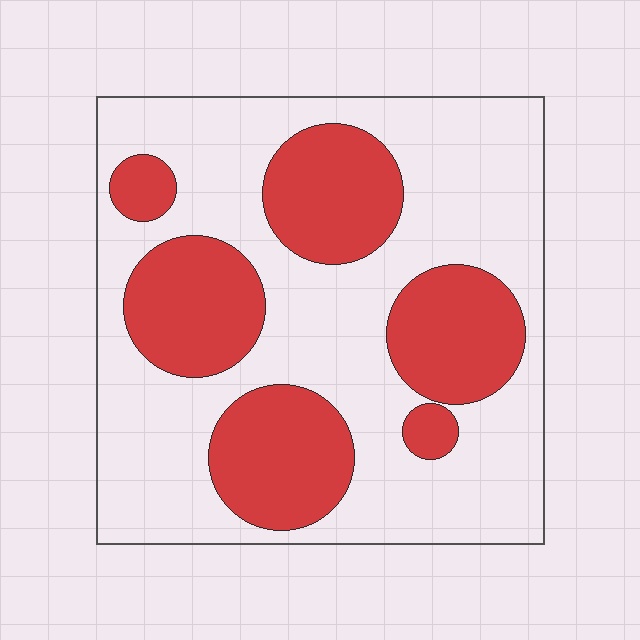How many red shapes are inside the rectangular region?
6.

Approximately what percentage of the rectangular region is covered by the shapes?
Approximately 35%.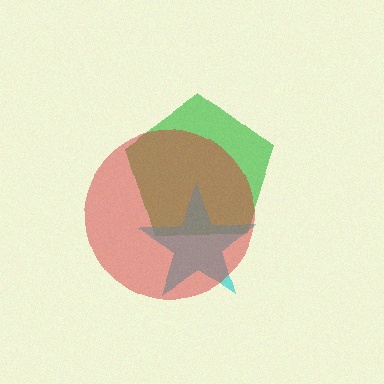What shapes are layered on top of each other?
The layered shapes are: a green pentagon, a cyan star, a red circle.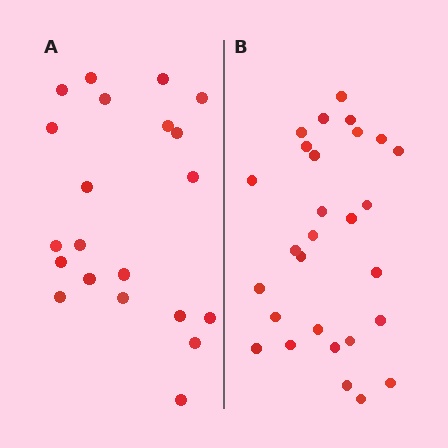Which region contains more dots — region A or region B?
Region B (the right region) has more dots.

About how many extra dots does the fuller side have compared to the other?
Region B has roughly 8 or so more dots than region A.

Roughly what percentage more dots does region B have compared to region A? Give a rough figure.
About 35% more.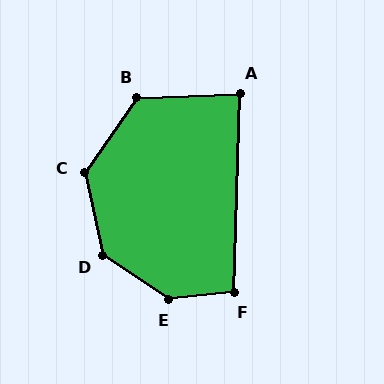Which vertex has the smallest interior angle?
A, at approximately 86 degrees.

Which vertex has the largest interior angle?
E, at approximately 141 degrees.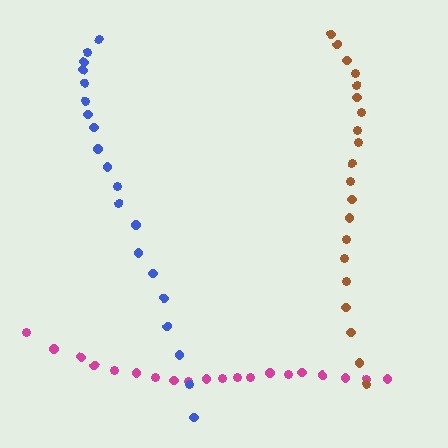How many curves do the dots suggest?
There are 3 distinct paths.